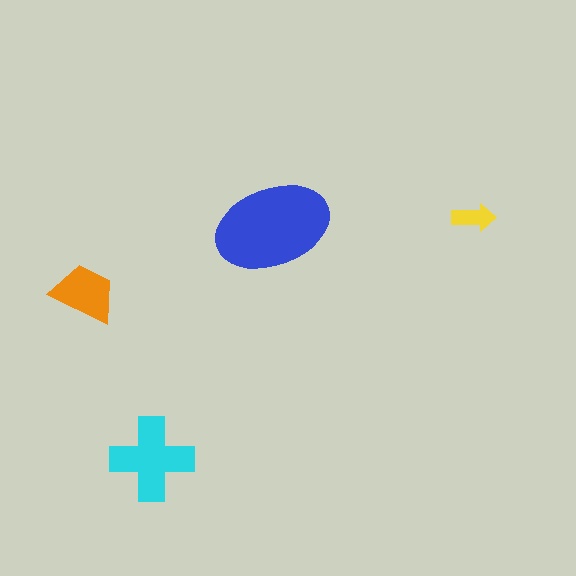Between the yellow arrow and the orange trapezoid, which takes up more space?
The orange trapezoid.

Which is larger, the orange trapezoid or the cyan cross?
The cyan cross.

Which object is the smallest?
The yellow arrow.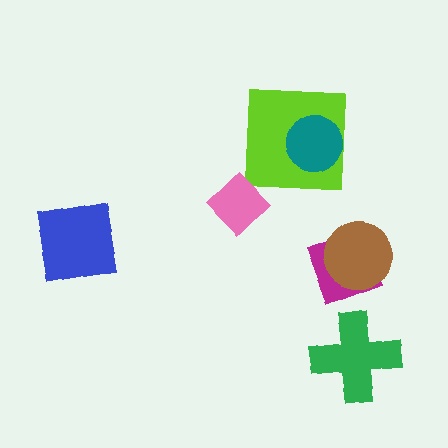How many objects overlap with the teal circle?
1 object overlaps with the teal circle.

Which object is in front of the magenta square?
The brown circle is in front of the magenta square.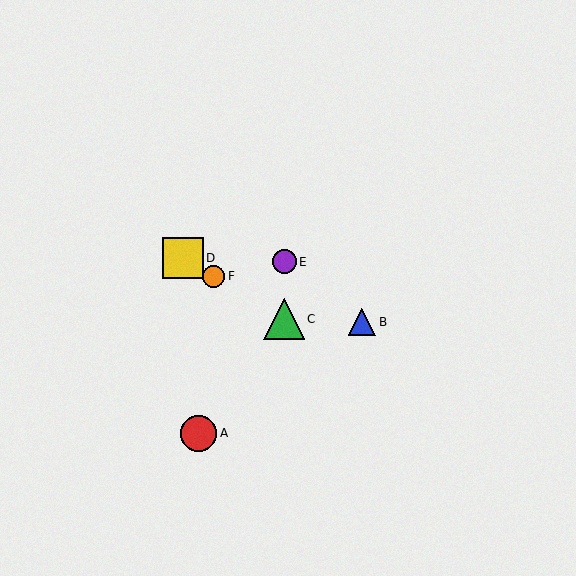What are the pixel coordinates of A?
Object A is at (198, 433).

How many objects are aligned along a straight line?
3 objects (C, D, F) are aligned along a straight line.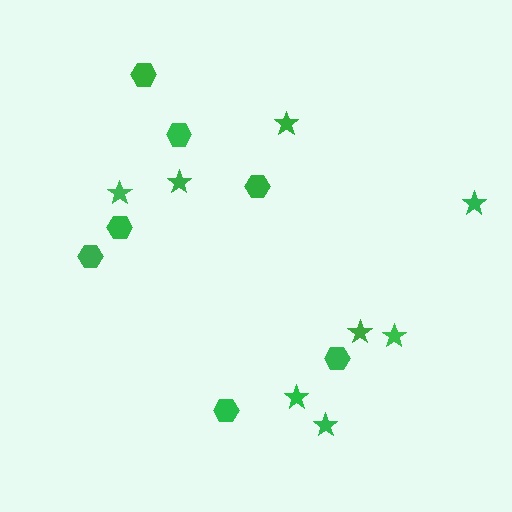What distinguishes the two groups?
There are 2 groups: one group of stars (8) and one group of hexagons (7).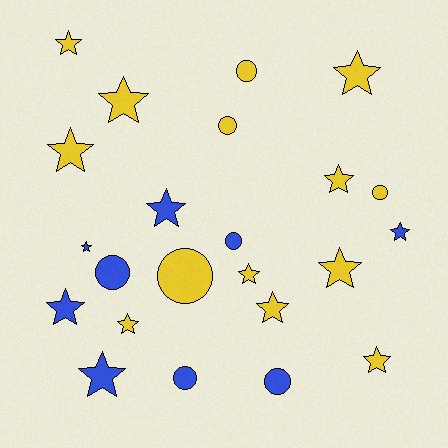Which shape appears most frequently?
Star, with 15 objects.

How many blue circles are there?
There are 4 blue circles.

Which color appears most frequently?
Yellow, with 14 objects.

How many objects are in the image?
There are 23 objects.